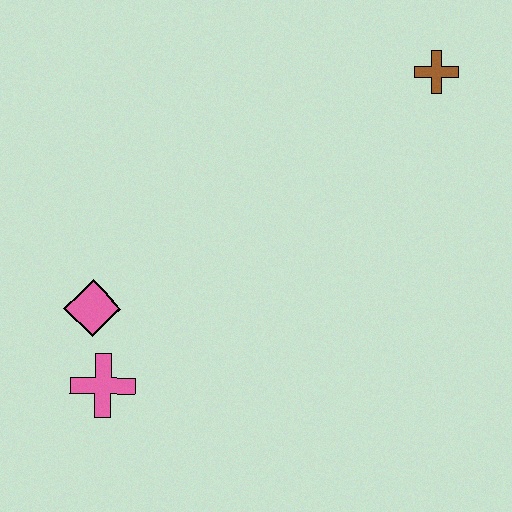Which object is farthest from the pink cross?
The brown cross is farthest from the pink cross.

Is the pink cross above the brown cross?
No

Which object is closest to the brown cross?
The pink diamond is closest to the brown cross.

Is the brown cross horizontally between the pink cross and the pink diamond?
No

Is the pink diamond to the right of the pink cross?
No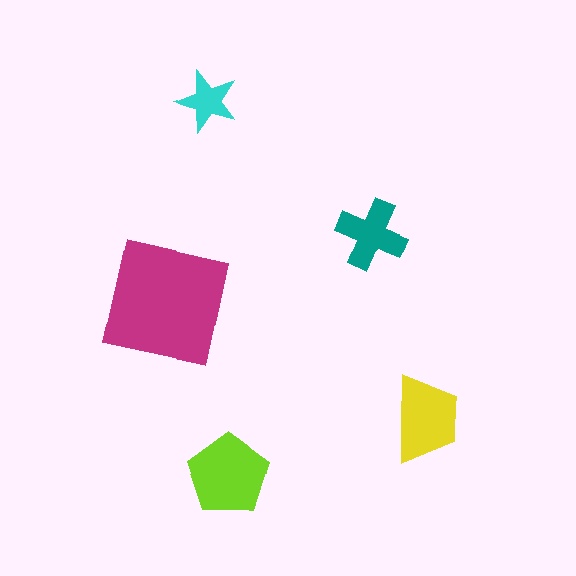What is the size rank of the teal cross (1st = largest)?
4th.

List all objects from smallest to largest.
The cyan star, the teal cross, the yellow trapezoid, the lime pentagon, the magenta square.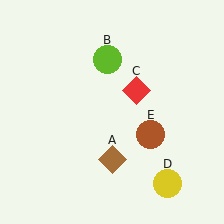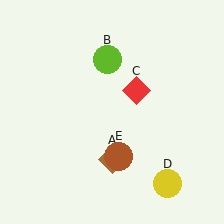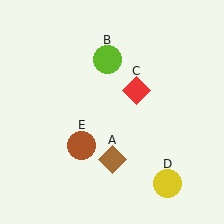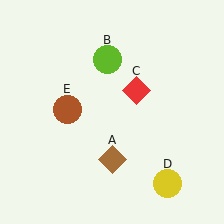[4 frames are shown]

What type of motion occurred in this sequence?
The brown circle (object E) rotated clockwise around the center of the scene.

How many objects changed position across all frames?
1 object changed position: brown circle (object E).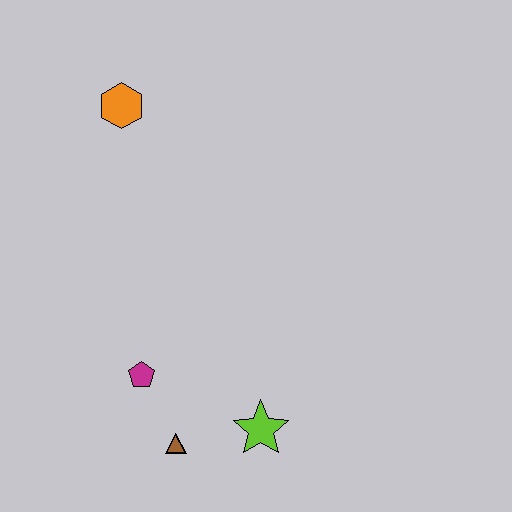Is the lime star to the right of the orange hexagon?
Yes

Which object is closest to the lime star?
The brown triangle is closest to the lime star.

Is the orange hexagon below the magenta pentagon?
No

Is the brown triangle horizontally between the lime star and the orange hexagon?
Yes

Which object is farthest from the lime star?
The orange hexagon is farthest from the lime star.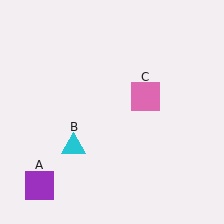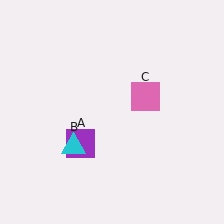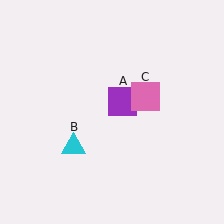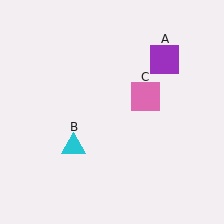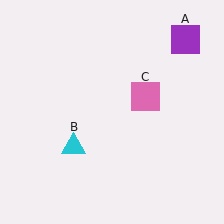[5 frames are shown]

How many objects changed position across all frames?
1 object changed position: purple square (object A).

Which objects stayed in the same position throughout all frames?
Cyan triangle (object B) and pink square (object C) remained stationary.